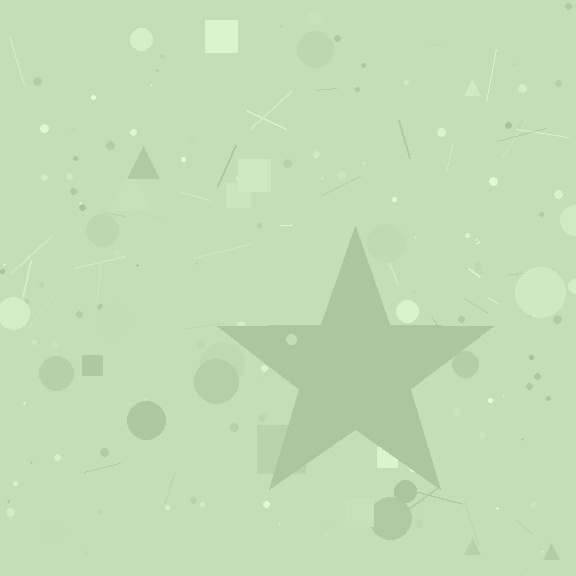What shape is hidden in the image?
A star is hidden in the image.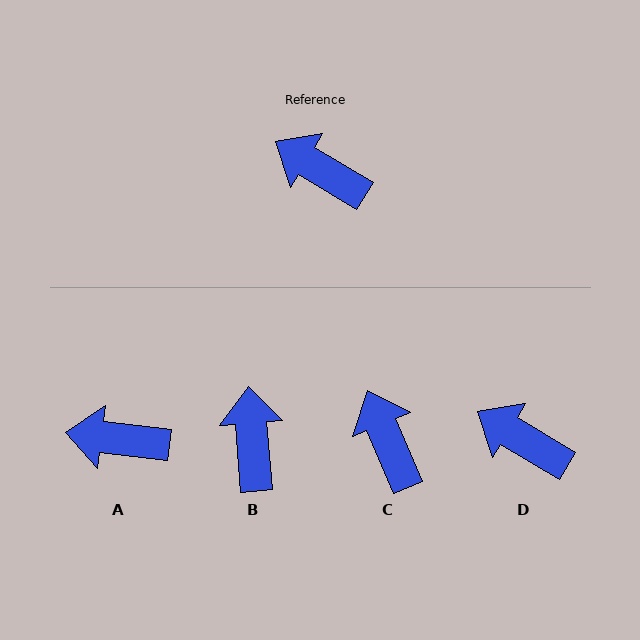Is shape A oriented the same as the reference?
No, it is off by about 24 degrees.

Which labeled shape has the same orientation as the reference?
D.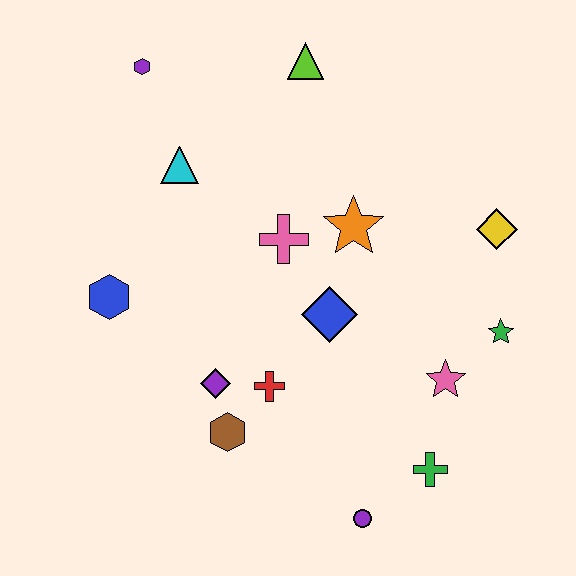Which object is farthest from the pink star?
The purple hexagon is farthest from the pink star.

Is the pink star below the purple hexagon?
Yes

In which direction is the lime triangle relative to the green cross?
The lime triangle is above the green cross.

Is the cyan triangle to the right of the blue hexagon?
Yes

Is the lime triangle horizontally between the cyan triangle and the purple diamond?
No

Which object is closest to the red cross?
The purple diamond is closest to the red cross.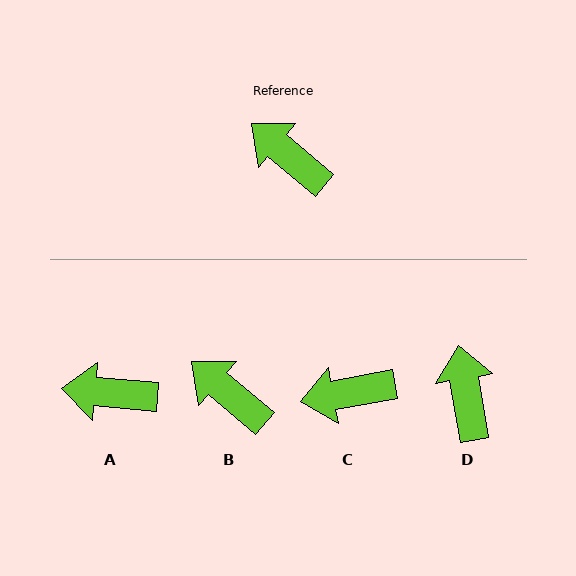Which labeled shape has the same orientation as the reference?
B.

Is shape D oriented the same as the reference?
No, it is off by about 40 degrees.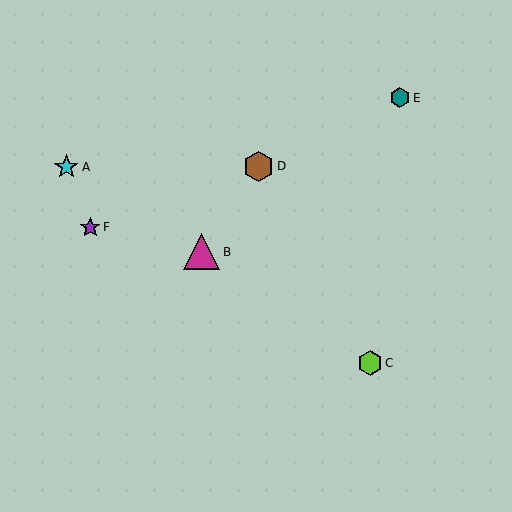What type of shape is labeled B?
Shape B is a magenta triangle.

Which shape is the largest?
The magenta triangle (labeled B) is the largest.